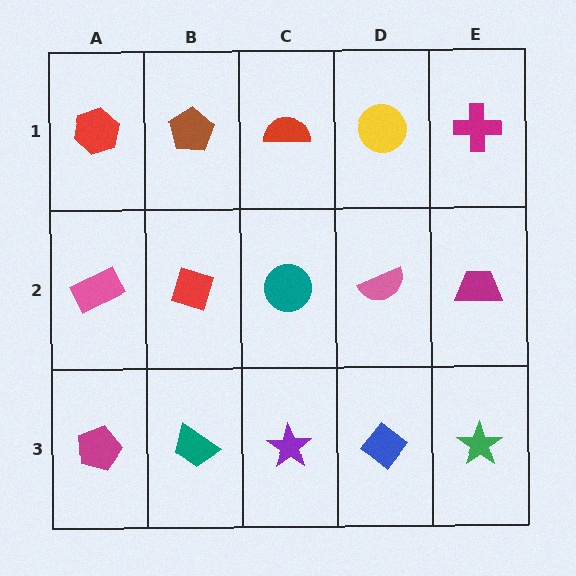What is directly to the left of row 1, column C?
A brown pentagon.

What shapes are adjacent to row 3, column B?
A red diamond (row 2, column B), a magenta pentagon (row 3, column A), a purple star (row 3, column C).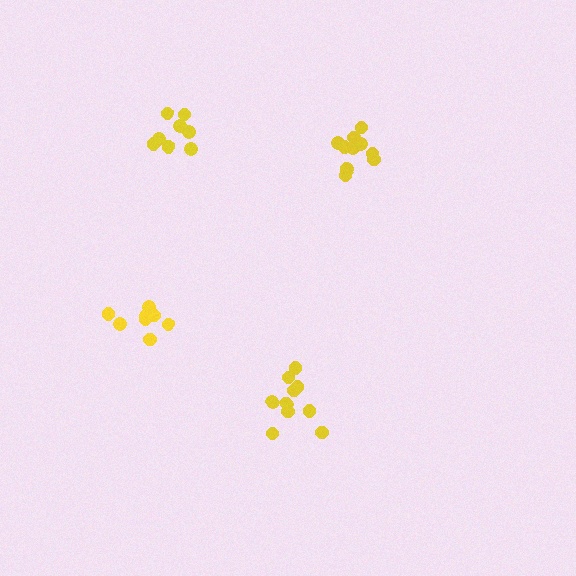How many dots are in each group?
Group 1: 8 dots, Group 2: 11 dots, Group 3: 11 dots, Group 4: 10 dots (40 total).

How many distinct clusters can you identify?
There are 4 distinct clusters.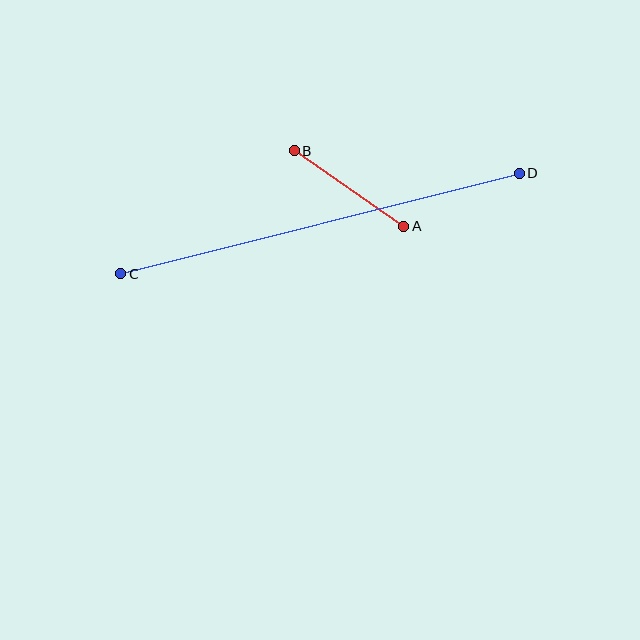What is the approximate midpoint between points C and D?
The midpoint is at approximately (320, 224) pixels.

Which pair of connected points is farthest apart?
Points C and D are farthest apart.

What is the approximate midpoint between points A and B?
The midpoint is at approximately (349, 189) pixels.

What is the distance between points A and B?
The distance is approximately 133 pixels.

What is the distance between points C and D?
The distance is approximately 411 pixels.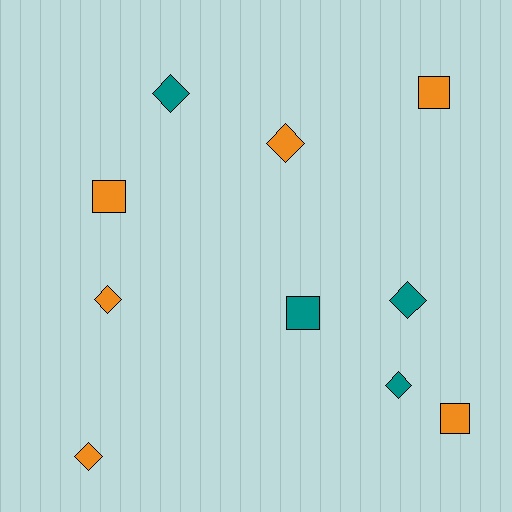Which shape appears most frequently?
Diamond, with 6 objects.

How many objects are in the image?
There are 10 objects.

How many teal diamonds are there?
There are 3 teal diamonds.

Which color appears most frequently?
Orange, with 6 objects.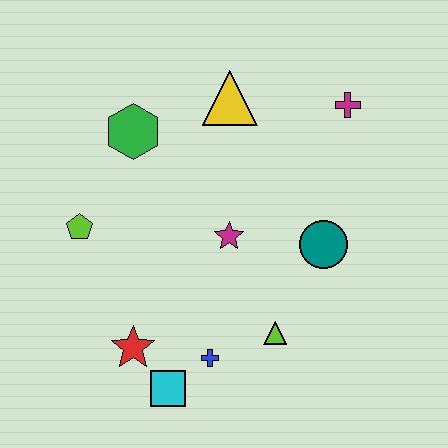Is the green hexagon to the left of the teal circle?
Yes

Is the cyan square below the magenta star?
Yes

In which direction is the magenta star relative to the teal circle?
The magenta star is to the left of the teal circle.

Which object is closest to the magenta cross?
The yellow triangle is closest to the magenta cross.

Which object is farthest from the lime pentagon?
The magenta cross is farthest from the lime pentagon.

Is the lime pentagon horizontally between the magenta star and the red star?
No